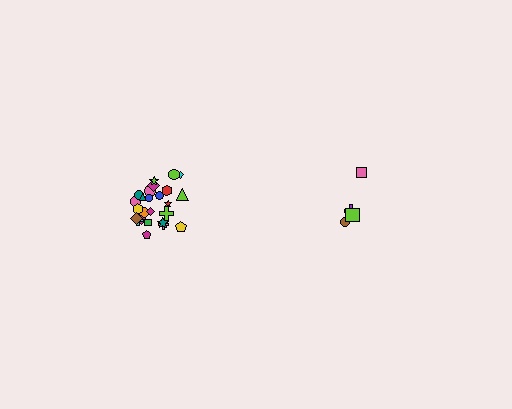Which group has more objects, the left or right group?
The left group.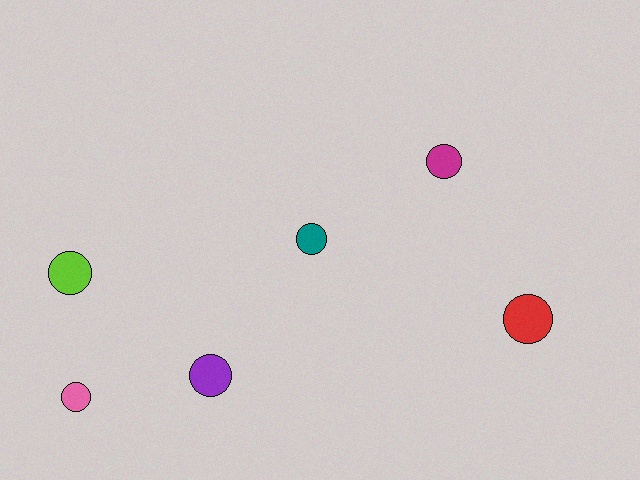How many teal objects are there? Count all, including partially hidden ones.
There is 1 teal object.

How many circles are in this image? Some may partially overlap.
There are 6 circles.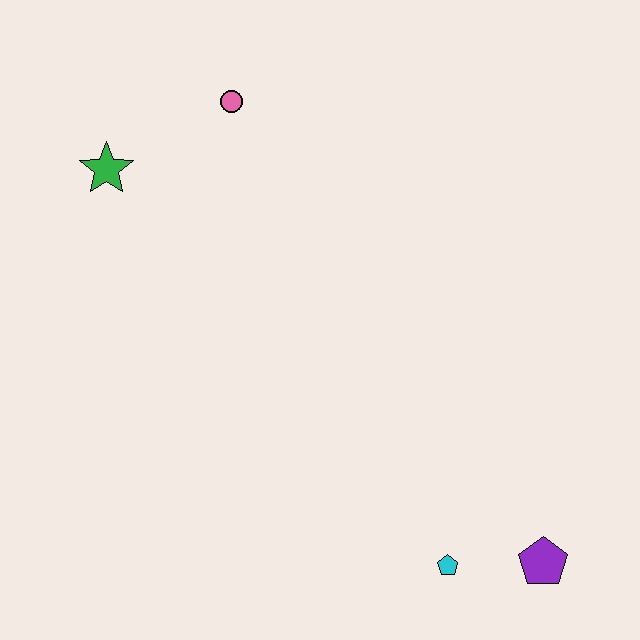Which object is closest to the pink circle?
The green star is closest to the pink circle.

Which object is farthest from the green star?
The purple pentagon is farthest from the green star.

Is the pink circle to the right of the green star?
Yes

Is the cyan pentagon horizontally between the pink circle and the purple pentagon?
Yes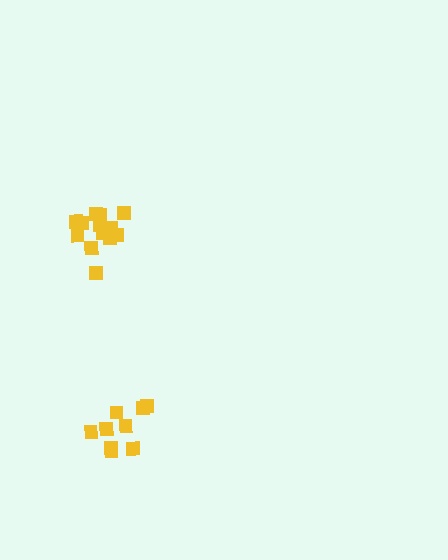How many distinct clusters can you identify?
There are 2 distinct clusters.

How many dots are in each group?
Group 1: 9 dots, Group 2: 13 dots (22 total).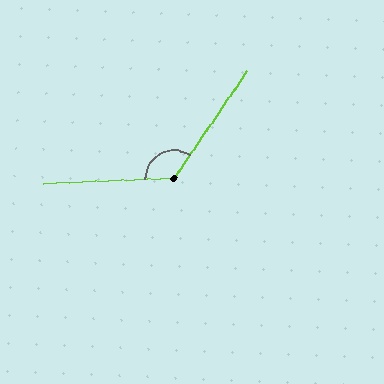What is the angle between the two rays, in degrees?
Approximately 126 degrees.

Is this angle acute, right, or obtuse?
It is obtuse.